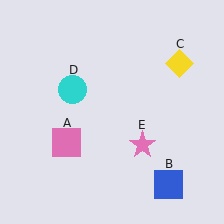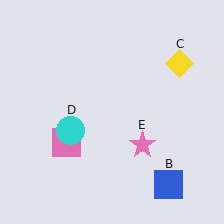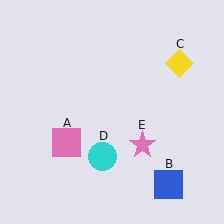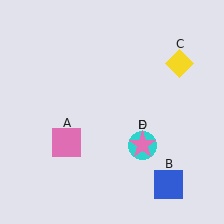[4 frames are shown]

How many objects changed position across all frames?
1 object changed position: cyan circle (object D).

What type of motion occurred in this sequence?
The cyan circle (object D) rotated counterclockwise around the center of the scene.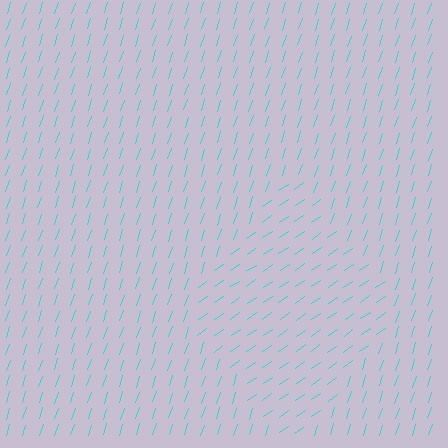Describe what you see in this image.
The image is filled with small cyan line segments. A diamond region in the image has lines oriented differently from the surrounding lines, creating a visible texture boundary.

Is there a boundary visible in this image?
Yes, there is a texture boundary formed by a change in line orientation.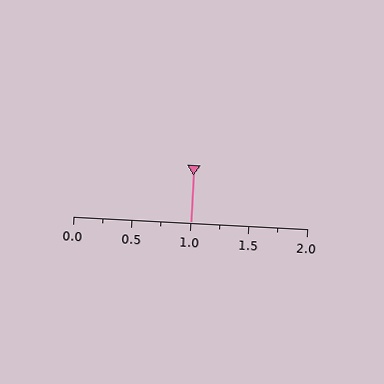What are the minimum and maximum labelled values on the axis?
The axis runs from 0.0 to 2.0.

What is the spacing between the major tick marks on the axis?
The major ticks are spaced 0.5 apart.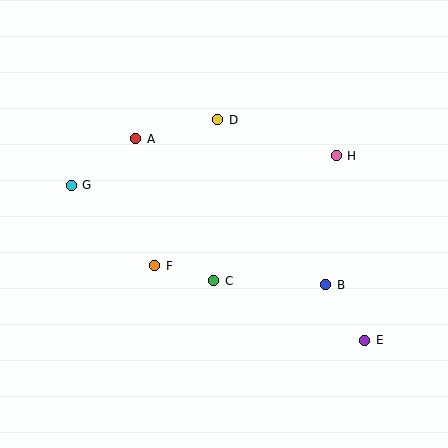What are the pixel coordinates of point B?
Point B is at (326, 285).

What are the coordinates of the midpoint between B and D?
The midpoint between B and D is at (272, 202).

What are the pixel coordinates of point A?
Point A is at (135, 139).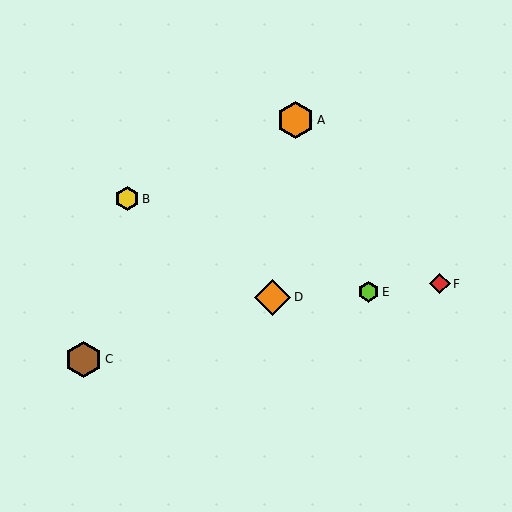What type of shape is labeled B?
Shape B is a yellow hexagon.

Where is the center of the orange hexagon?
The center of the orange hexagon is at (296, 120).